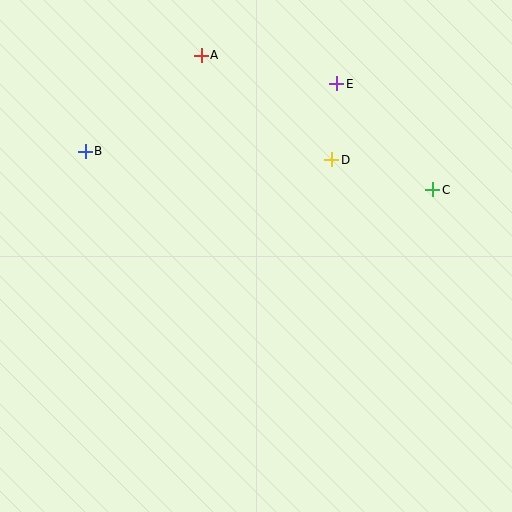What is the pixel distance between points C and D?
The distance between C and D is 105 pixels.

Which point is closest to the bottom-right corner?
Point C is closest to the bottom-right corner.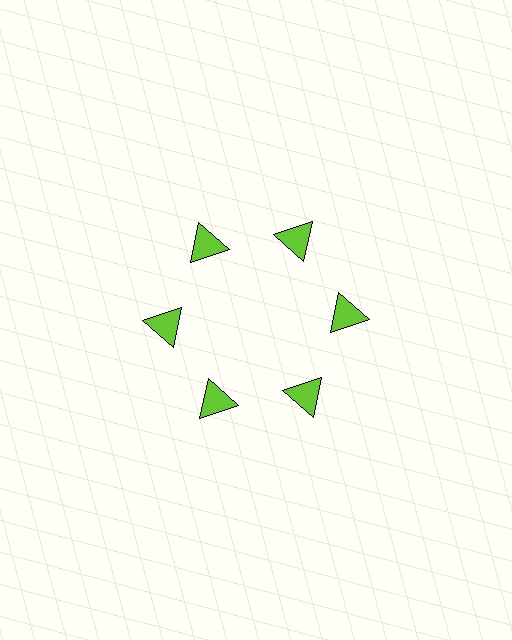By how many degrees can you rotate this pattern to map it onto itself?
The pattern maps onto itself every 60 degrees of rotation.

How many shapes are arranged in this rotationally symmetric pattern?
There are 6 shapes, arranged in 6 groups of 1.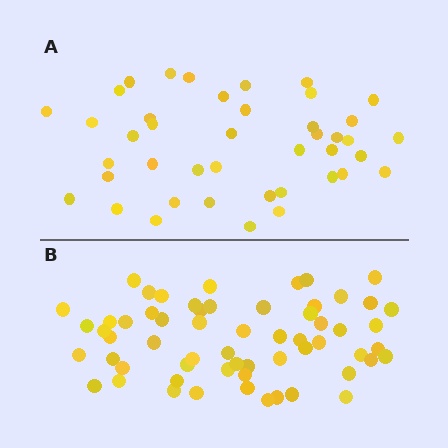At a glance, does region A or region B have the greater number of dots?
Region B (the bottom region) has more dots.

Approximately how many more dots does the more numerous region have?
Region B has approximately 20 more dots than region A.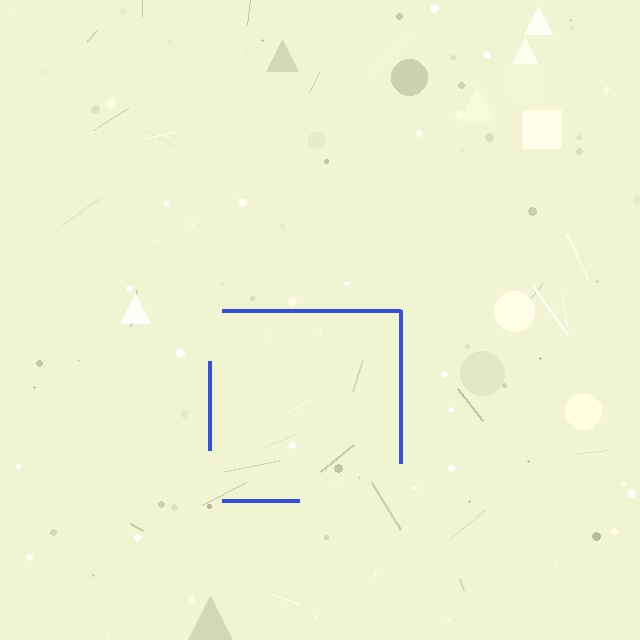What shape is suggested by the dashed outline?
The dashed outline suggests a square.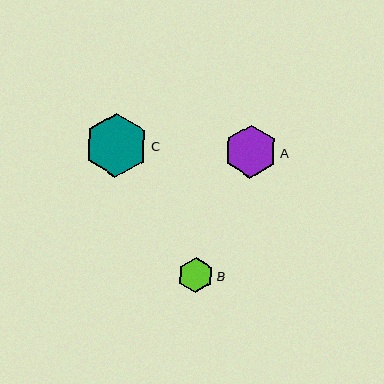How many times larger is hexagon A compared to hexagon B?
Hexagon A is approximately 1.5 times the size of hexagon B.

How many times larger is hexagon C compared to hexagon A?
Hexagon C is approximately 1.2 times the size of hexagon A.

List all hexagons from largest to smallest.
From largest to smallest: C, A, B.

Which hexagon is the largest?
Hexagon C is the largest with a size of approximately 64 pixels.